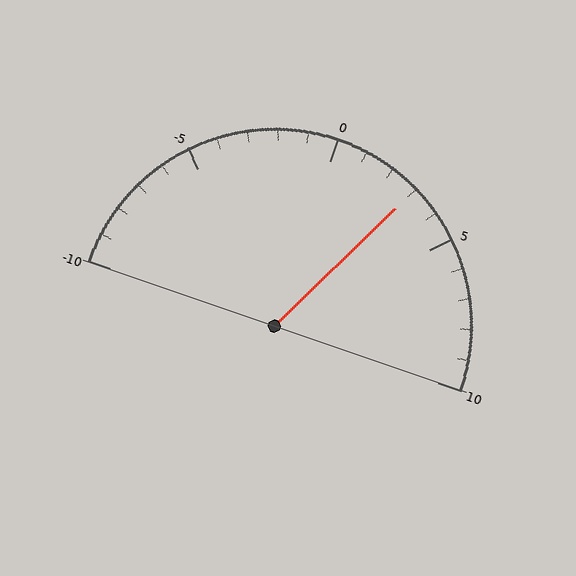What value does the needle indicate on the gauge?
The needle indicates approximately 3.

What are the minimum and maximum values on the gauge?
The gauge ranges from -10 to 10.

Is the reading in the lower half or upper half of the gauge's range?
The reading is in the upper half of the range (-10 to 10).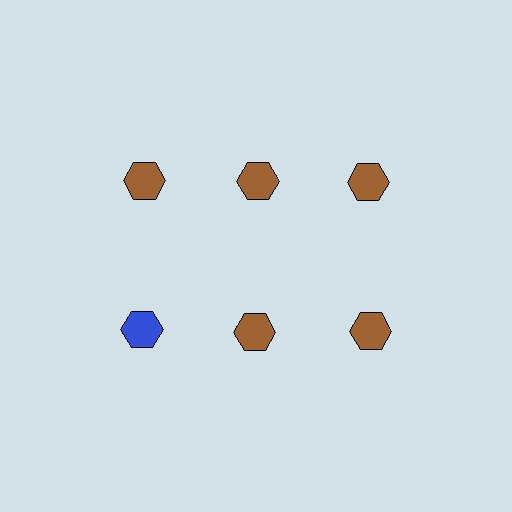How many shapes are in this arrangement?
There are 6 shapes arranged in a grid pattern.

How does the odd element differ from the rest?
It has a different color: blue instead of brown.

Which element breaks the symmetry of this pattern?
The blue hexagon in the second row, leftmost column breaks the symmetry. All other shapes are brown hexagons.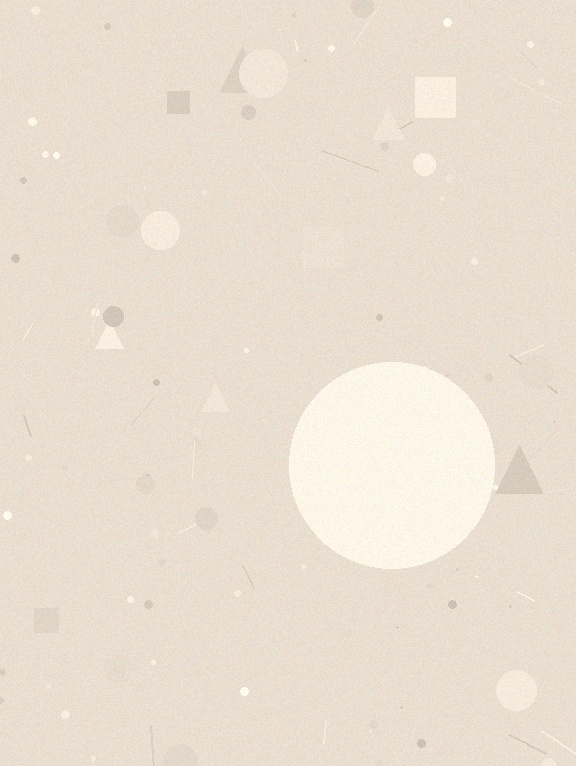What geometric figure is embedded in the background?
A circle is embedded in the background.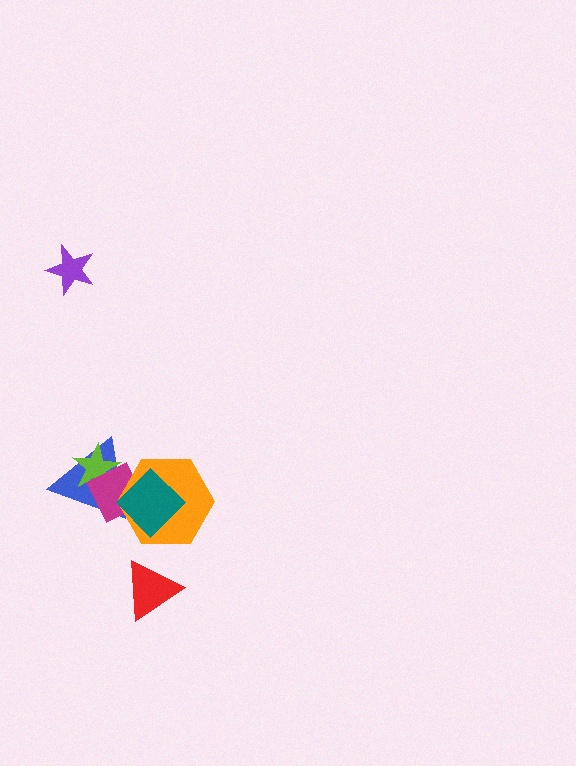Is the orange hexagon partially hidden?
Yes, it is partially covered by another shape.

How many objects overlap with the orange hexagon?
3 objects overlap with the orange hexagon.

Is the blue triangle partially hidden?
Yes, it is partially covered by another shape.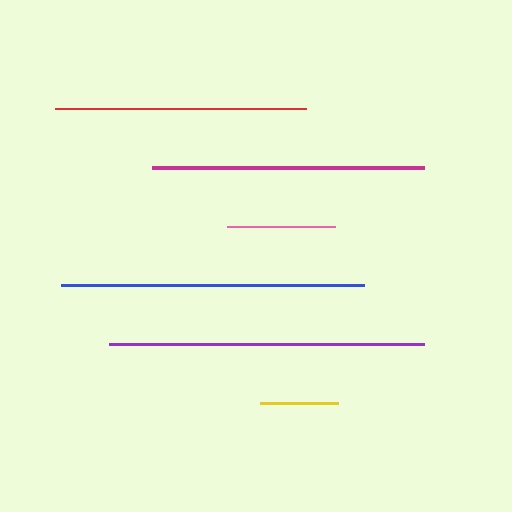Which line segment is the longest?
The purple line is the longest at approximately 315 pixels.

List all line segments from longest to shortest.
From longest to shortest: purple, blue, magenta, red, pink, yellow.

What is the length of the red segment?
The red segment is approximately 251 pixels long.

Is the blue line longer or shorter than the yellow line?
The blue line is longer than the yellow line.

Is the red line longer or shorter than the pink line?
The red line is longer than the pink line.